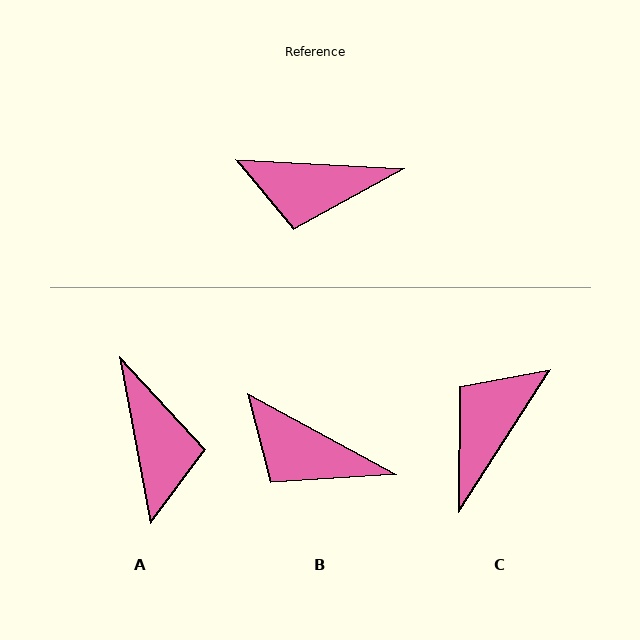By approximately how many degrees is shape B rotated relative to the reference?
Approximately 25 degrees clockwise.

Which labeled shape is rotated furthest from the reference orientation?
C, about 119 degrees away.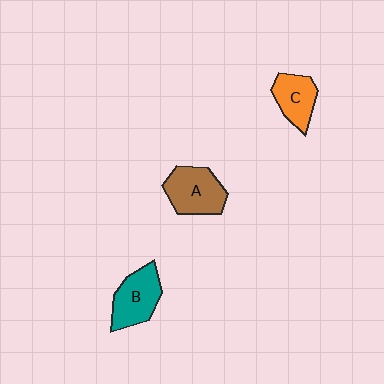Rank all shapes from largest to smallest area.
From largest to smallest: A (brown), B (teal), C (orange).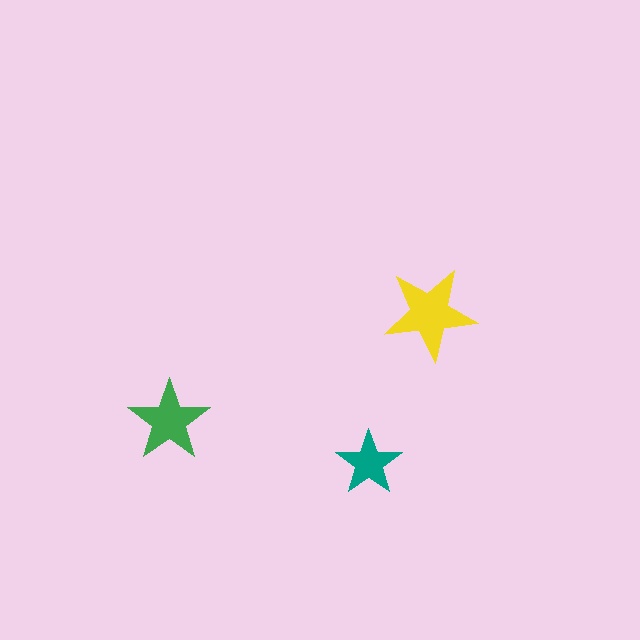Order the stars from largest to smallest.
the yellow one, the green one, the teal one.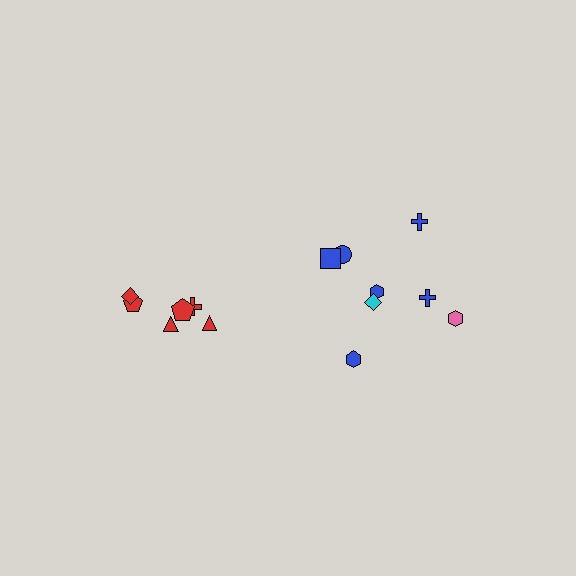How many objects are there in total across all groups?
There are 14 objects.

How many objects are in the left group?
There are 6 objects.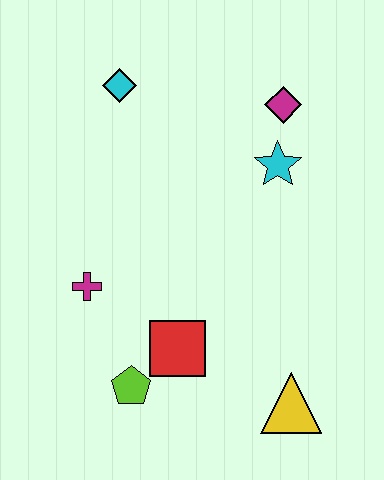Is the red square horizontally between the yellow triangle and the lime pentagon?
Yes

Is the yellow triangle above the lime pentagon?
No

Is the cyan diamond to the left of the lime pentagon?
Yes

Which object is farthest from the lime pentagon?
The magenta diamond is farthest from the lime pentagon.